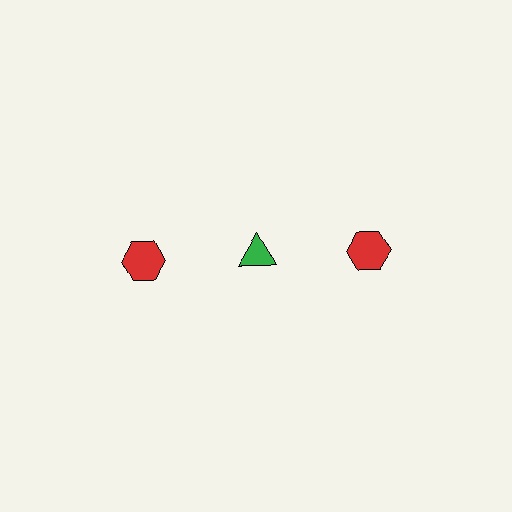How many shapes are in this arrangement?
There are 3 shapes arranged in a grid pattern.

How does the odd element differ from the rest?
It differs in both color (green instead of red) and shape (triangle instead of hexagon).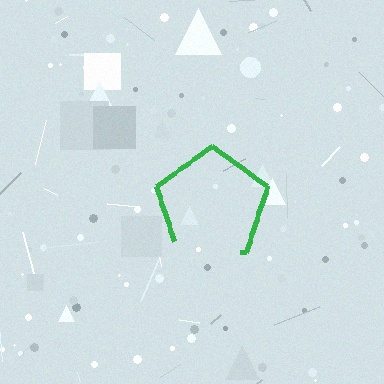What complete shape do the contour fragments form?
The contour fragments form a pentagon.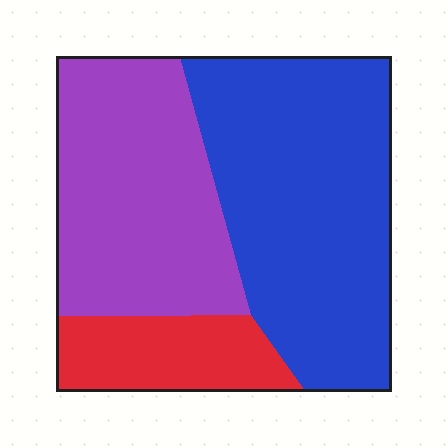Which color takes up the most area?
Blue, at roughly 50%.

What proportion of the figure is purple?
Purple takes up between a quarter and a half of the figure.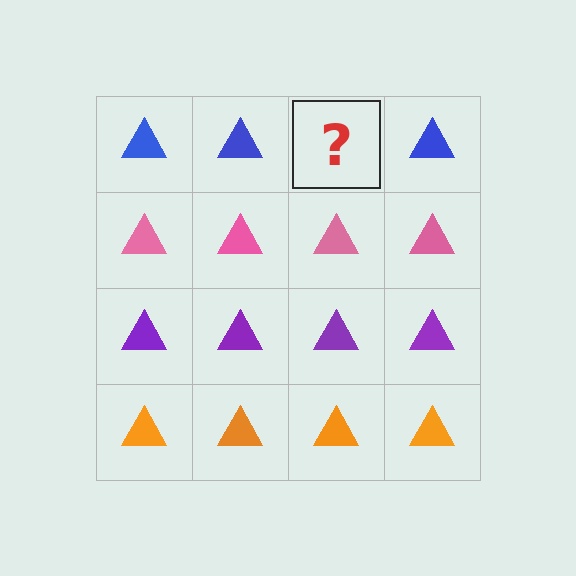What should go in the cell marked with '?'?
The missing cell should contain a blue triangle.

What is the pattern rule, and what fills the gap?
The rule is that each row has a consistent color. The gap should be filled with a blue triangle.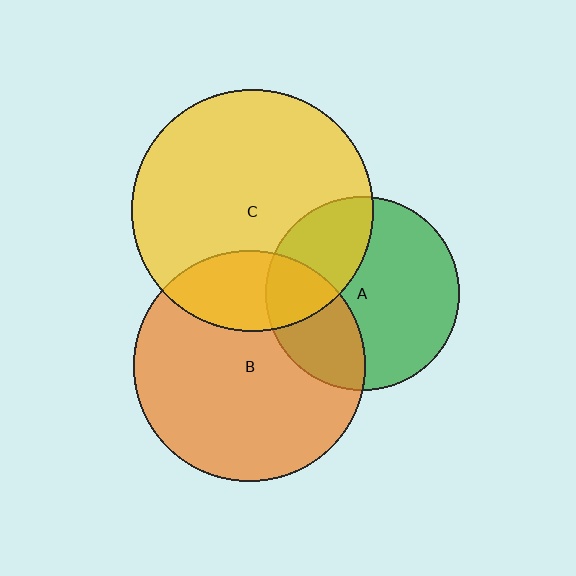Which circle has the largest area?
Circle C (yellow).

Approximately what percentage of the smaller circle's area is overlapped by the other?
Approximately 30%.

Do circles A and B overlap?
Yes.